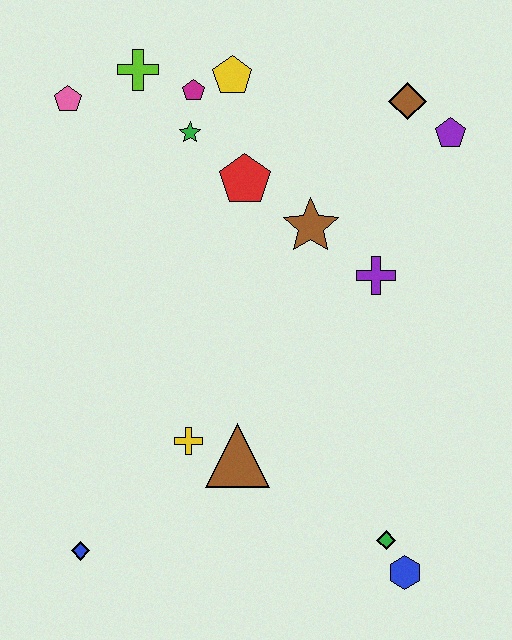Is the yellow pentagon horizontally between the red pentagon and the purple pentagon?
No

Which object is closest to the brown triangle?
The yellow cross is closest to the brown triangle.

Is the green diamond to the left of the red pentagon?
No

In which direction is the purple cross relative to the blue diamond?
The purple cross is to the right of the blue diamond.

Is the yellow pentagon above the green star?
Yes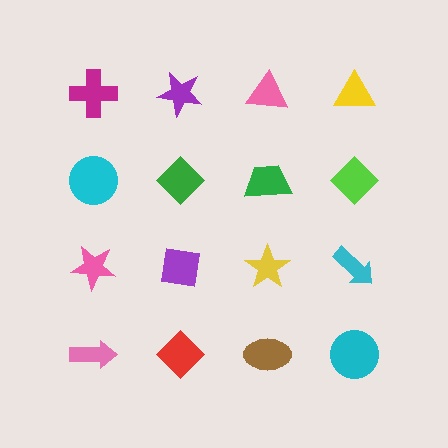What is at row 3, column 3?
A yellow star.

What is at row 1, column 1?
A magenta cross.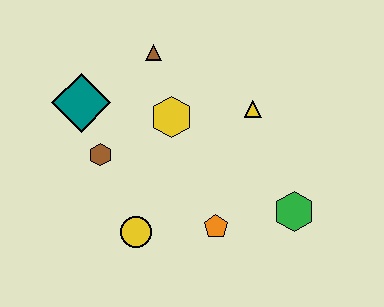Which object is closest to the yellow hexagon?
The brown triangle is closest to the yellow hexagon.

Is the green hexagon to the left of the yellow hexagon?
No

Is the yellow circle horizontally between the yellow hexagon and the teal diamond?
Yes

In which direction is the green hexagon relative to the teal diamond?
The green hexagon is to the right of the teal diamond.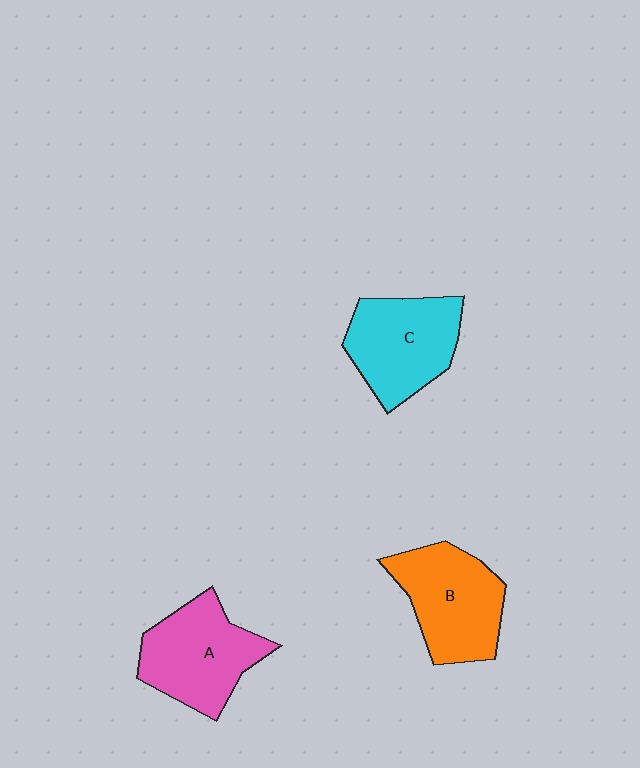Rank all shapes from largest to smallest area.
From largest to smallest: A (pink), B (orange), C (cyan).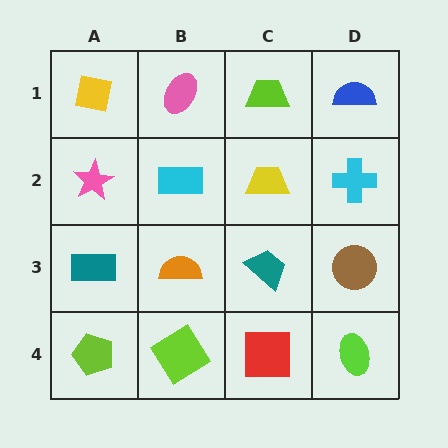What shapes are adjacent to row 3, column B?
A cyan rectangle (row 2, column B), a lime diamond (row 4, column B), a teal rectangle (row 3, column A), a teal trapezoid (row 3, column C).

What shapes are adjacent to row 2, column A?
A yellow square (row 1, column A), a teal rectangle (row 3, column A), a cyan rectangle (row 2, column B).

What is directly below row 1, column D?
A cyan cross.